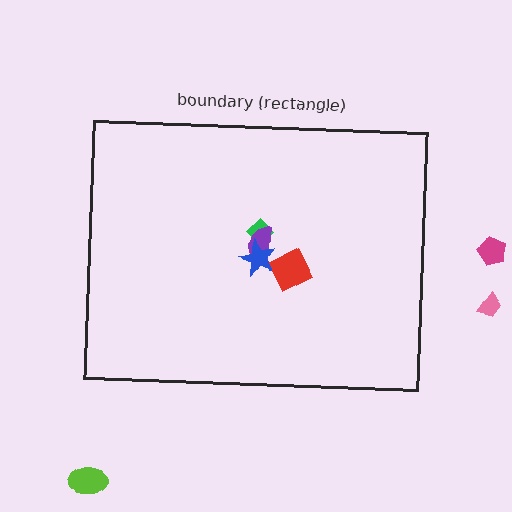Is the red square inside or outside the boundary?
Inside.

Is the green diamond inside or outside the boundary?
Inside.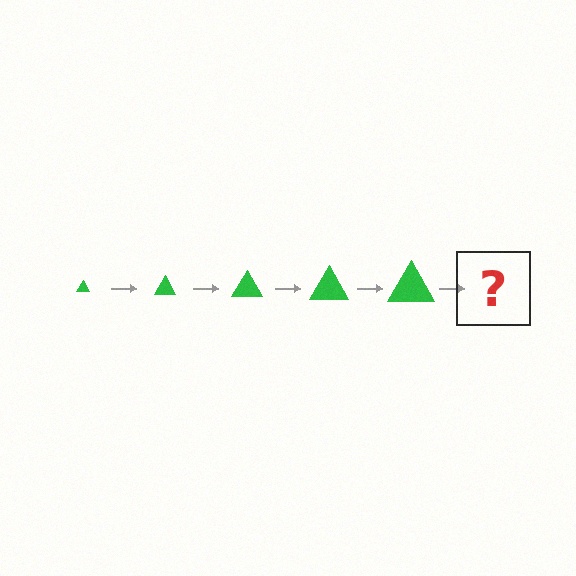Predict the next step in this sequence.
The next step is a green triangle, larger than the previous one.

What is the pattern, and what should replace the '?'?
The pattern is that the triangle gets progressively larger each step. The '?' should be a green triangle, larger than the previous one.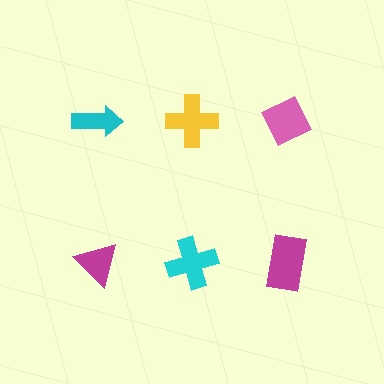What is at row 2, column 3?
A magenta rectangle.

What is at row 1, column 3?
A pink diamond.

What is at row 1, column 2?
A yellow cross.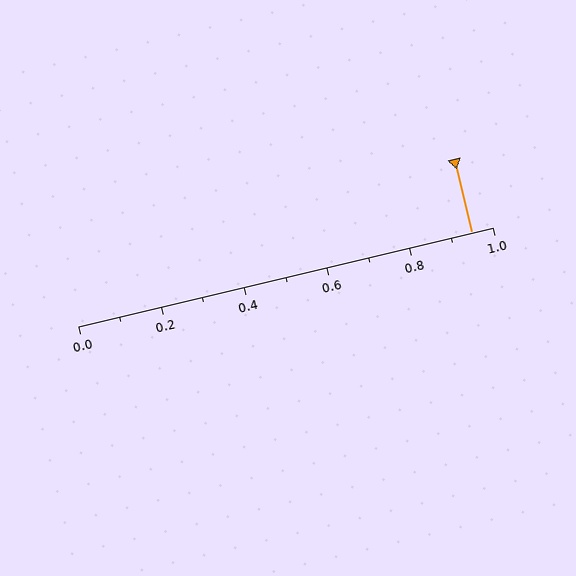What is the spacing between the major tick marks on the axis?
The major ticks are spaced 0.2 apart.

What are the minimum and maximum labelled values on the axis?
The axis runs from 0.0 to 1.0.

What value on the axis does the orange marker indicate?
The marker indicates approximately 0.95.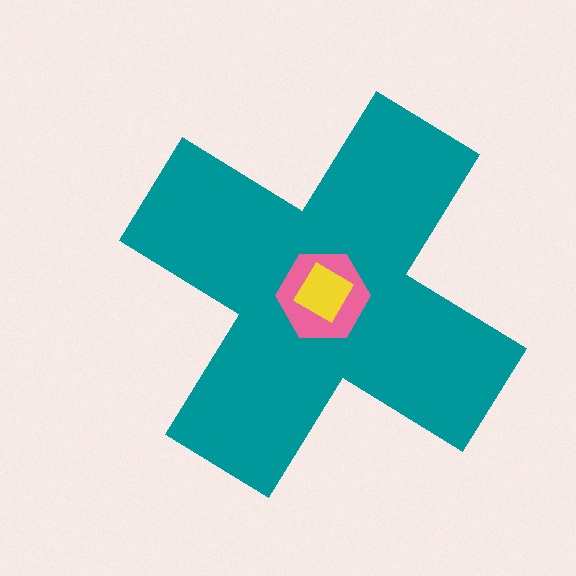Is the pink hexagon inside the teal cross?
Yes.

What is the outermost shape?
The teal cross.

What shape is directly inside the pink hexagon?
The yellow diamond.